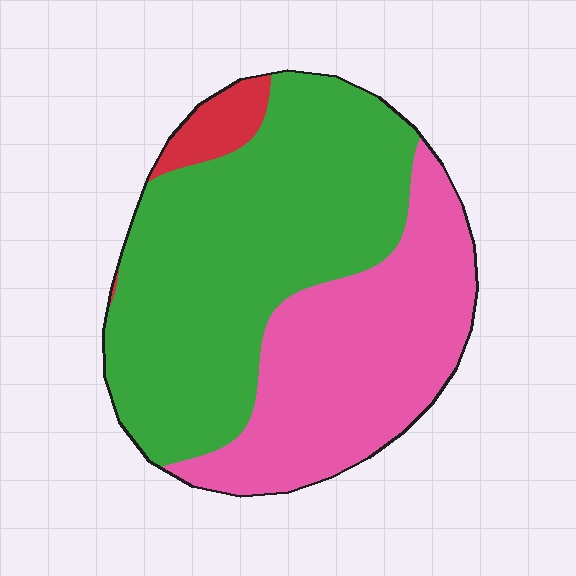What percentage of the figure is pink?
Pink takes up about three eighths (3/8) of the figure.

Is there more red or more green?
Green.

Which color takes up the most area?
Green, at roughly 55%.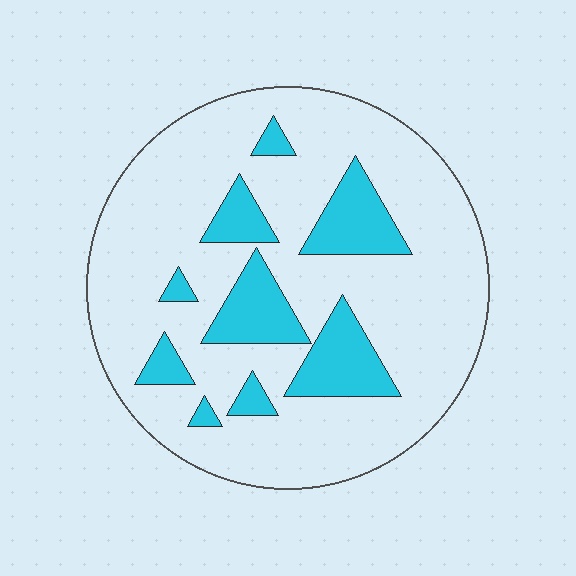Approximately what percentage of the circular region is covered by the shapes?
Approximately 20%.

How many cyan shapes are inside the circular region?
9.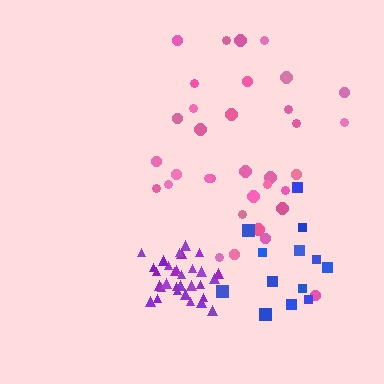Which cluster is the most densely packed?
Purple.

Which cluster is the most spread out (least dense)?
Pink.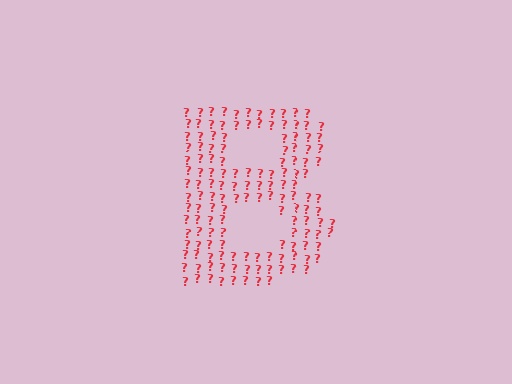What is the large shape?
The large shape is the letter B.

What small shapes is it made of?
It is made of small question marks.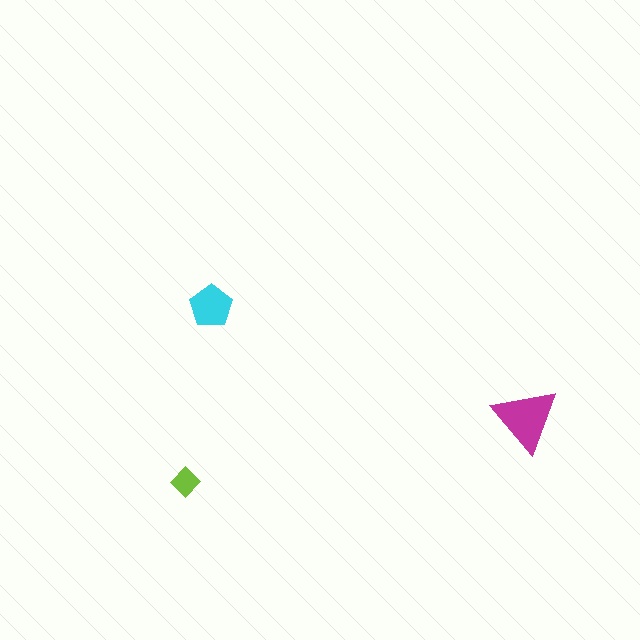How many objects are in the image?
There are 3 objects in the image.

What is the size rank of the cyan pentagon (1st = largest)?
2nd.